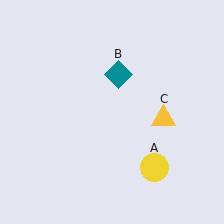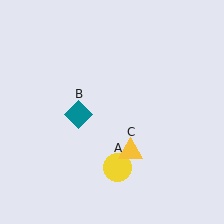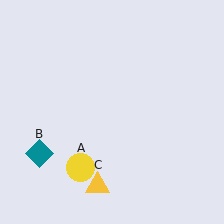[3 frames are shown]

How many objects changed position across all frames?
3 objects changed position: yellow circle (object A), teal diamond (object B), yellow triangle (object C).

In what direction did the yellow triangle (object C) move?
The yellow triangle (object C) moved down and to the left.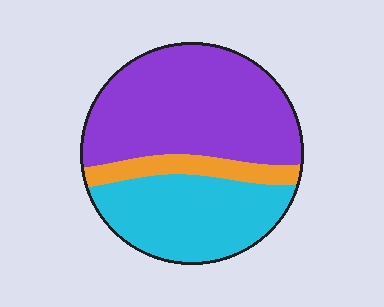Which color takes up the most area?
Purple, at roughly 55%.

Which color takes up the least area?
Orange, at roughly 10%.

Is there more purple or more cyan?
Purple.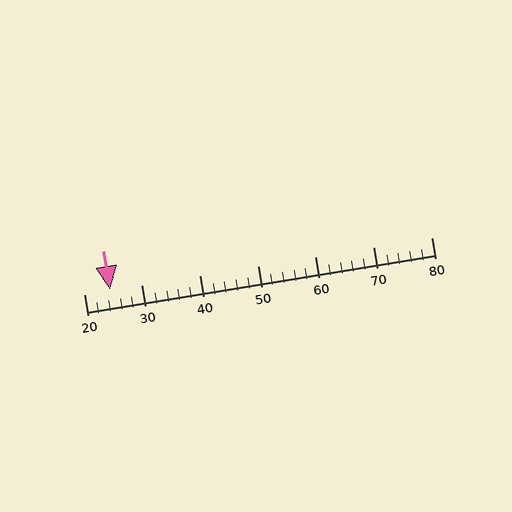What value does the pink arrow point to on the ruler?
The pink arrow points to approximately 24.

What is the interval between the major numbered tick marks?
The major tick marks are spaced 10 units apart.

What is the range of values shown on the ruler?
The ruler shows values from 20 to 80.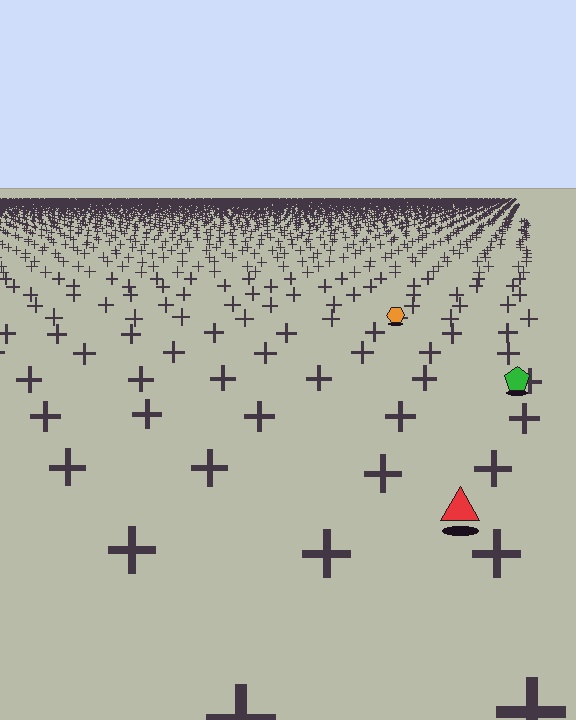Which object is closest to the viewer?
The red triangle is closest. The texture marks near it are larger and more spread out.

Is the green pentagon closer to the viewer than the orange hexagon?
Yes. The green pentagon is closer — you can tell from the texture gradient: the ground texture is coarser near it.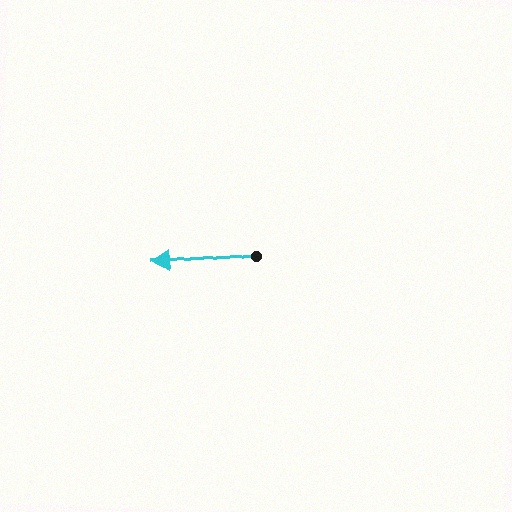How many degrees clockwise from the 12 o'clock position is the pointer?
Approximately 265 degrees.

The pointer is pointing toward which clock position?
Roughly 9 o'clock.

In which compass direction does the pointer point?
West.